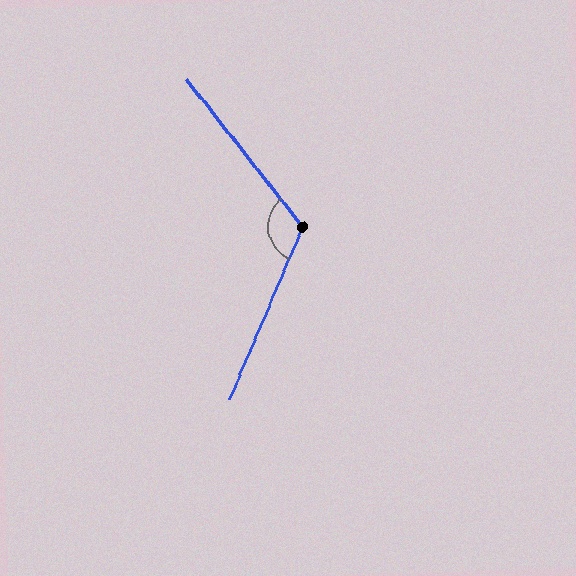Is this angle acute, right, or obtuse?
It is obtuse.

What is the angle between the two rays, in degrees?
Approximately 119 degrees.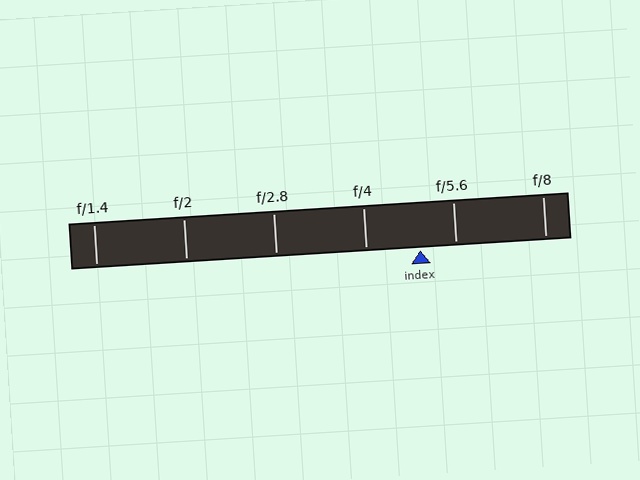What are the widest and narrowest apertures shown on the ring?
The widest aperture shown is f/1.4 and the narrowest is f/8.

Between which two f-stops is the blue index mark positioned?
The index mark is between f/4 and f/5.6.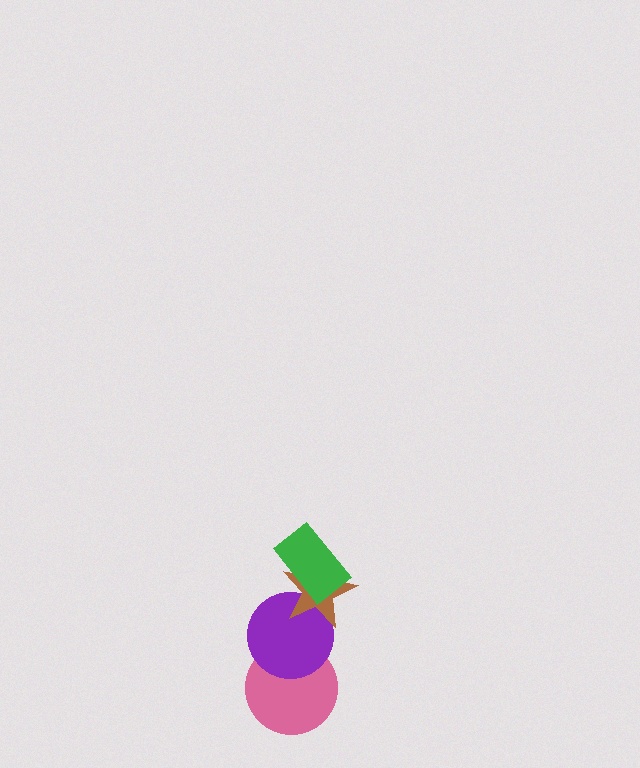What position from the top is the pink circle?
The pink circle is 4th from the top.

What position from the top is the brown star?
The brown star is 2nd from the top.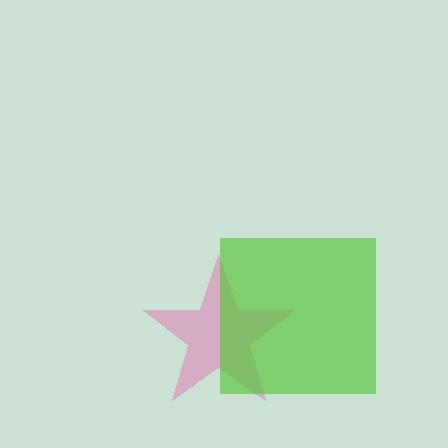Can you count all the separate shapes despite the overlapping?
Yes, there are 2 separate shapes.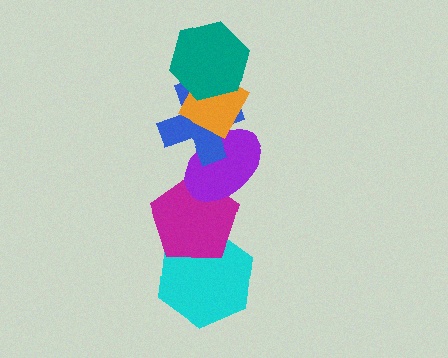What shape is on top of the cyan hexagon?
The magenta pentagon is on top of the cyan hexagon.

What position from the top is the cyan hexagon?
The cyan hexagon is 6th from the top.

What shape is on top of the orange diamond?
The teal hexagon is on top of the orange diamond.